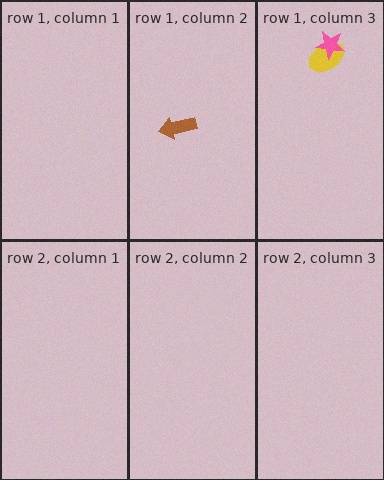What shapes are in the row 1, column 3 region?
The yellow ellipse, the pink star.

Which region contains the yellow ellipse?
The row 1, column 3 region.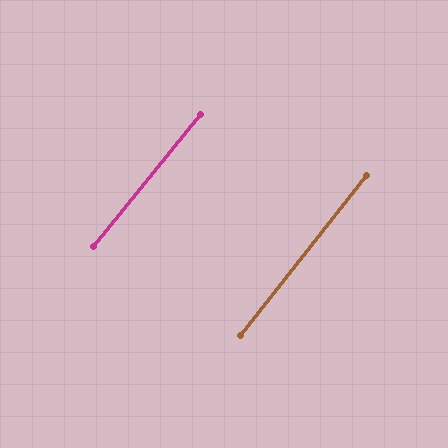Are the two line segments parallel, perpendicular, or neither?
Parallel — their directions differ by only 0.9°.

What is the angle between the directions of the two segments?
Approximately 1 degree.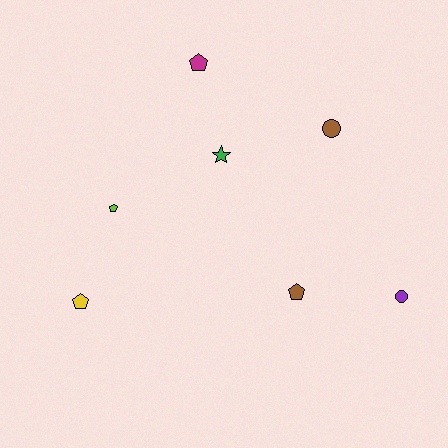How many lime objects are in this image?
There is 1 lime object.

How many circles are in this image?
There are 2 circles.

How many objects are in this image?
There are 7 objects.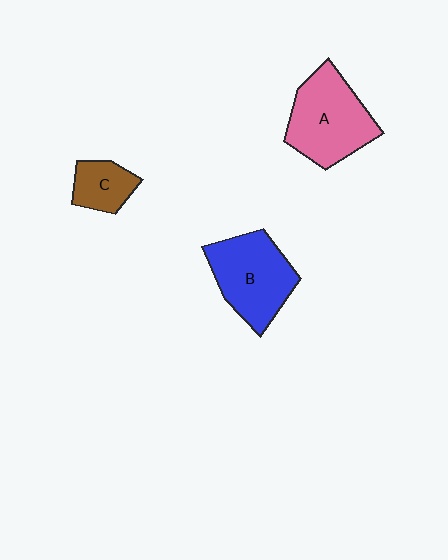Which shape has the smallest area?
Shape C (brown).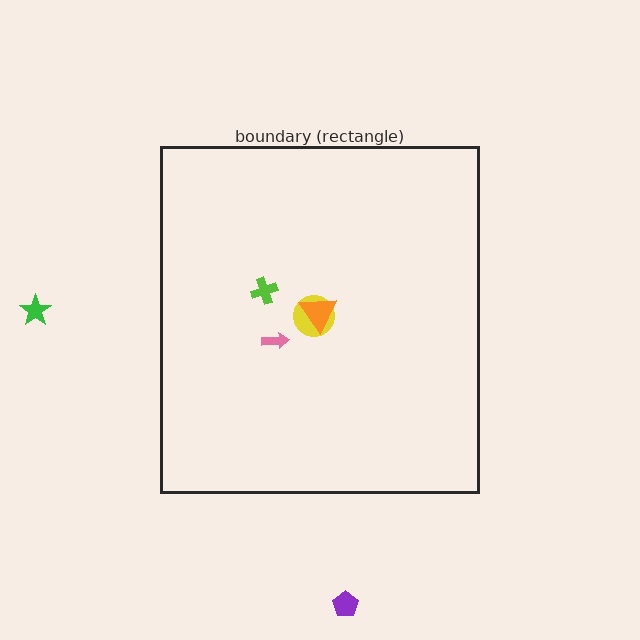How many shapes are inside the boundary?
4 inside, 2 outside.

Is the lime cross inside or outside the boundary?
Inside.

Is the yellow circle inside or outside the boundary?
Inside.